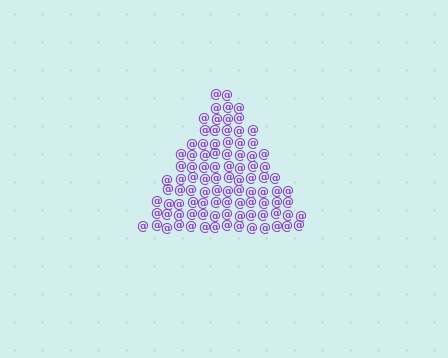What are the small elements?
The small elements are at signs.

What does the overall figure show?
The overall figure shows a triangle.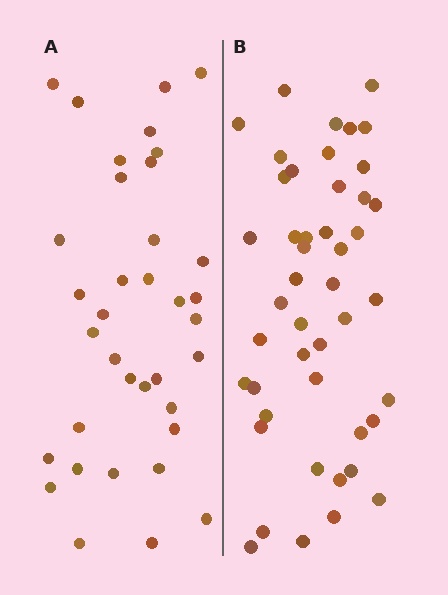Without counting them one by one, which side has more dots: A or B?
Region B (the right region) has more dots.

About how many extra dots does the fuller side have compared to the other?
Region B has roughly 10 or so more dots than region A.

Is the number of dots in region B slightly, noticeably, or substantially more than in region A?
Region B has noticeably more, but not dramatically so. The ratio is roughly 1.3 to 1.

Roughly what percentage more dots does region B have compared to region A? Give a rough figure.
About 30% more.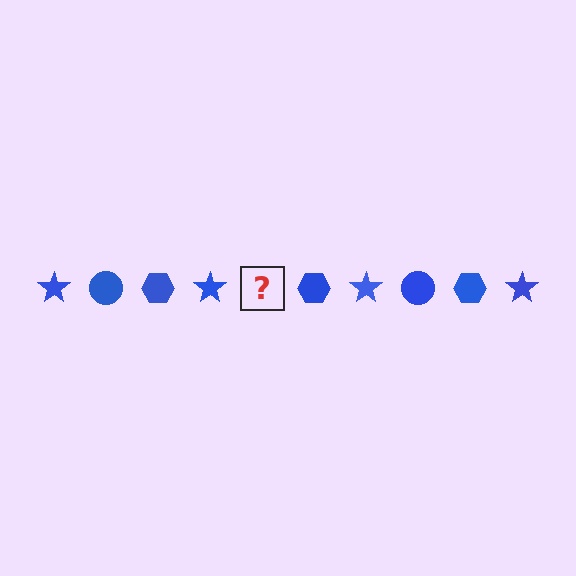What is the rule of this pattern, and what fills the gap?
The rule is that the pattern cycles through star, circle, hexagon shapes in blue. The gap should be filled with a blue circle.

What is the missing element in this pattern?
The missing element is a blue circle.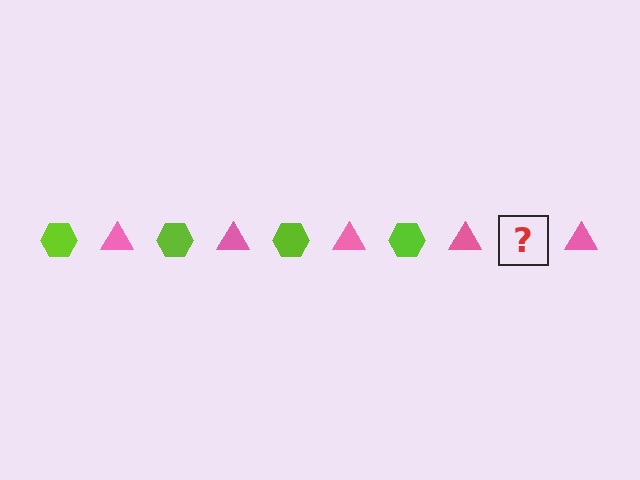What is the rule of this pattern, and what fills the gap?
The rule is that the pattern alternates between lime hexagon and pink triangle. The gap should be filled with a lime hexagon.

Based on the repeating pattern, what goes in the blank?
The blank should be a lime hexagon.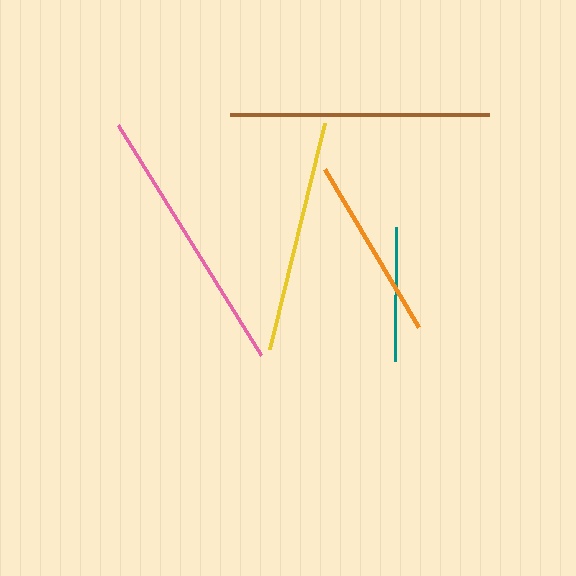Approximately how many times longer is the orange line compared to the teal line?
The orange line is approximately 1.4 times the length of the teal line.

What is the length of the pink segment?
The pink segment is approximately 271 pixels long.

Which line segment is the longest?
The pink line is the longest at approximately 271 pixels.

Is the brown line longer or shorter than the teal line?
The brown line is longer than the teal line.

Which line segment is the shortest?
The teal line is the shortest at approximately 134 pixels.